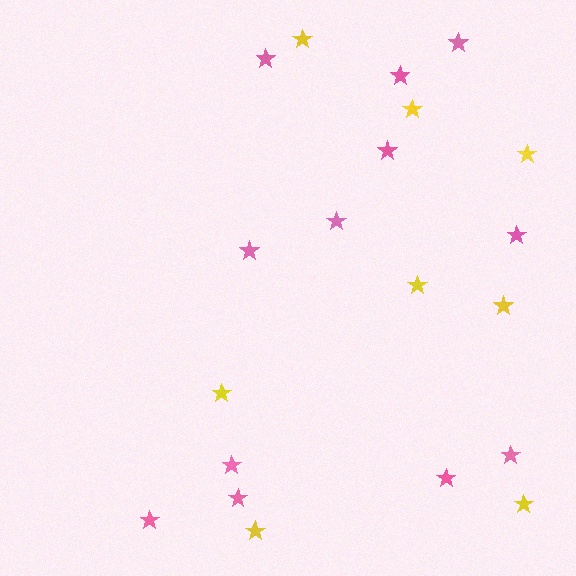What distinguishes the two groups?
There are 2 groups: one group of pink stars (12) and one group of yellow stars (8).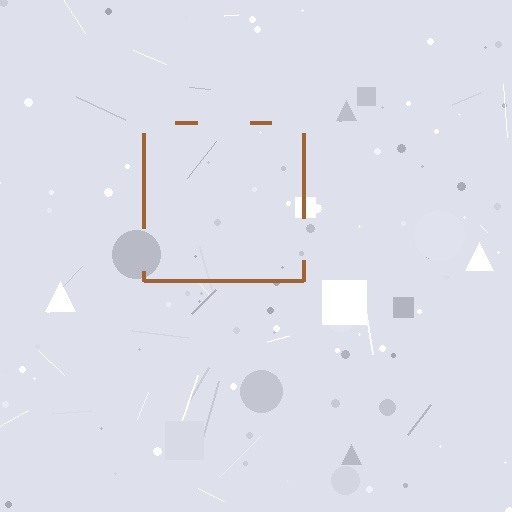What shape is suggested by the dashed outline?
The dashed outline suggests a square.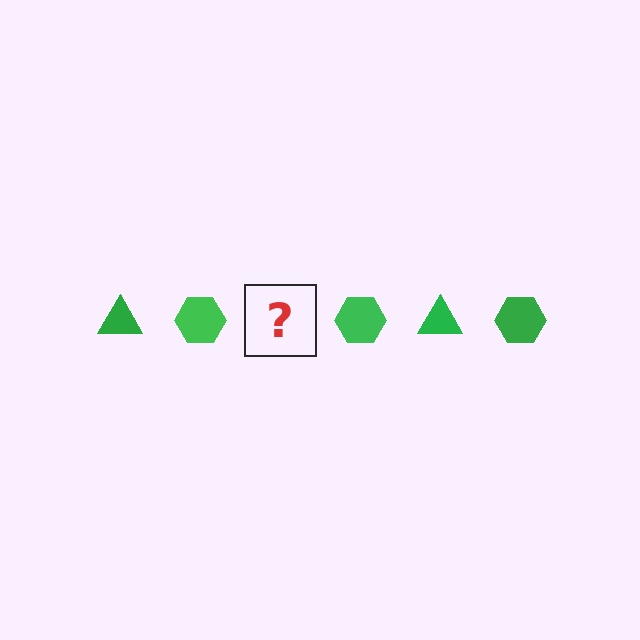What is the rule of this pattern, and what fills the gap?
The rule is that the pattern cycles through triangle, hexagon shapes in green. The gap should be filled with a green triangle.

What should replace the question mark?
The question mark should be replaced with a green triangle.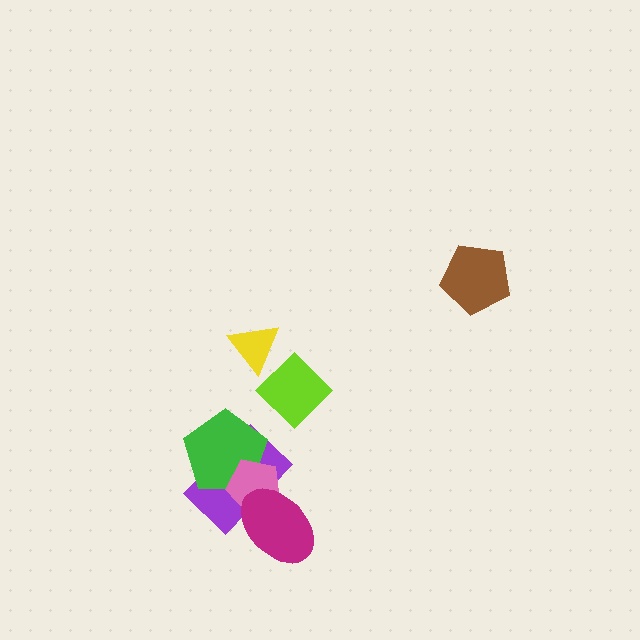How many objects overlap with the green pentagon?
2 objects overlap with the green pentagon.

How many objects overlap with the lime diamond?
1 object overlaps with the lime diamond.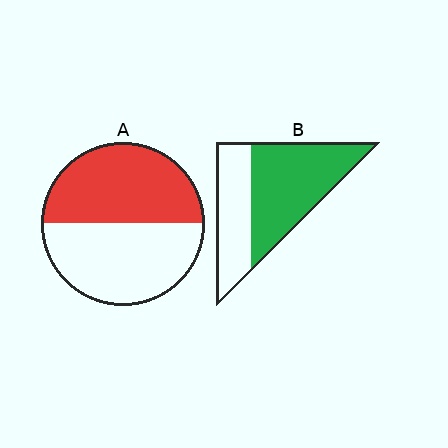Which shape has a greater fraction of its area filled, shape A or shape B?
Shape B.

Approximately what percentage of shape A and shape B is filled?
A is approximately 50% and B is approximately 60%.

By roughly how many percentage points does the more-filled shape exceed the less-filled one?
By roughly 15 percentage points (B over A).